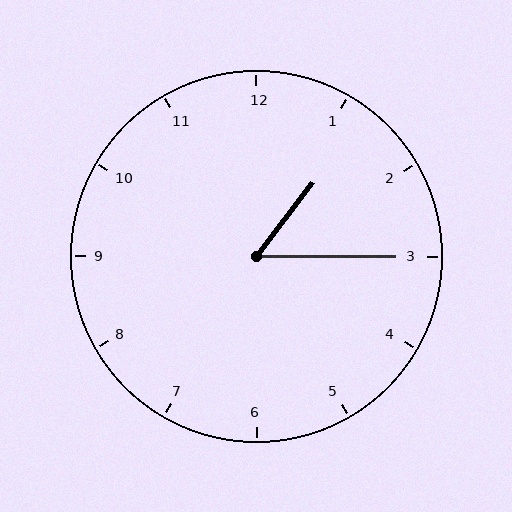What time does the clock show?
1:15.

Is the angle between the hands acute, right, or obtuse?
It is acute.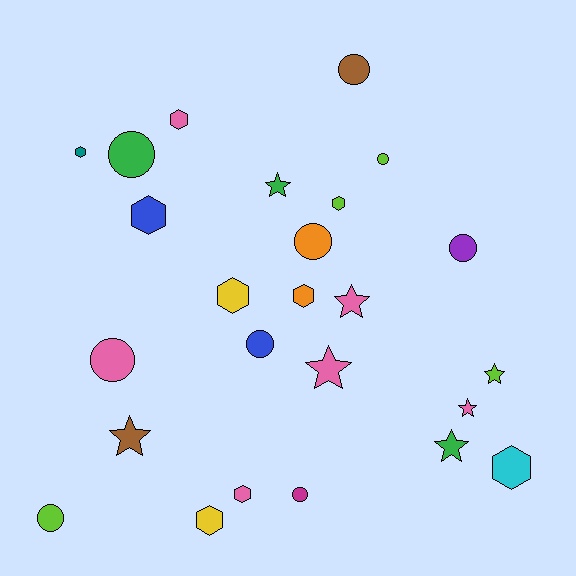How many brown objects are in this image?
There are 2 brown objects.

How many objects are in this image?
There are 25 objects.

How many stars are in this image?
There are 7 stars.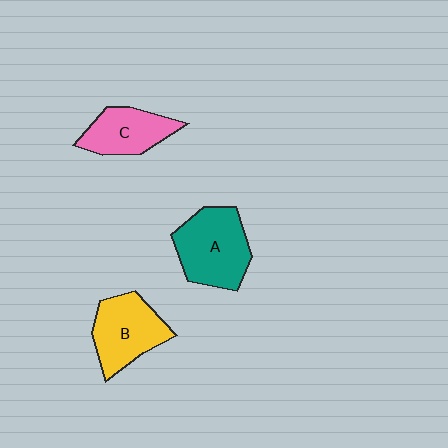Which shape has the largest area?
Shape A (teal).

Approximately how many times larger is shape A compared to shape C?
Approximately 1.4 times.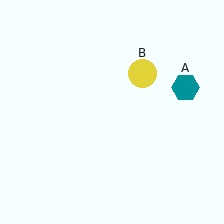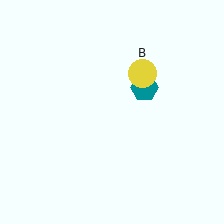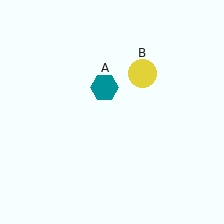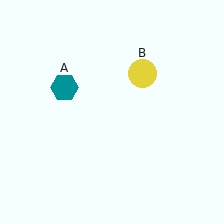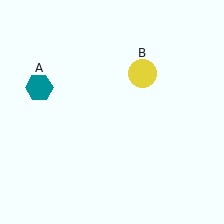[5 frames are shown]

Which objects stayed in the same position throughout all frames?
Yellow circle (object B) remained stationary.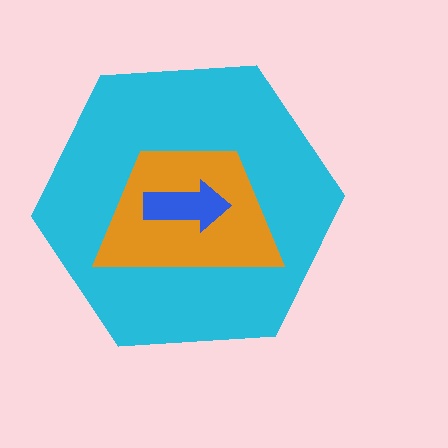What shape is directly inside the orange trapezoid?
The blue arrow.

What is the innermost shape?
The blue arrow.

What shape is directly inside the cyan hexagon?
The orange trapezoid.